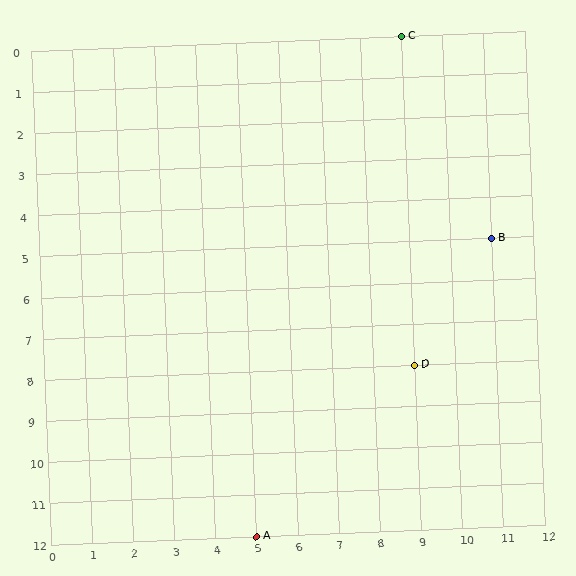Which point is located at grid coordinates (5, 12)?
Point A is at (5, 12).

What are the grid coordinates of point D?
Point D is at grid coordinates (9, 8).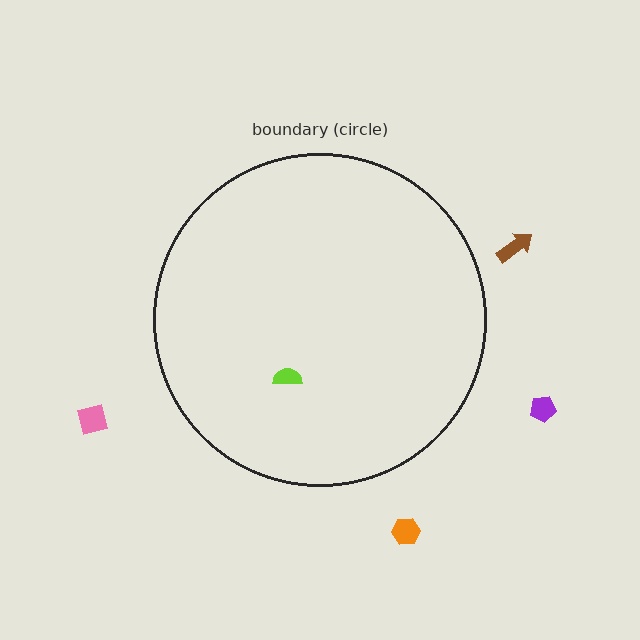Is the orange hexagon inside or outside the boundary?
Outside.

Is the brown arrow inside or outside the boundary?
Outside.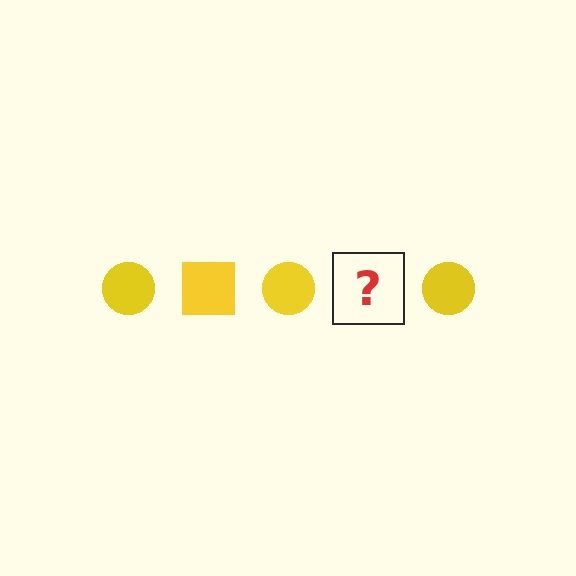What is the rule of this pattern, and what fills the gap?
The rule is that the pattern cycles through circle, square shapes in yellow. The gap should be filled with a yellow square.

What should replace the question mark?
The question mark should be replaced with a yellow square.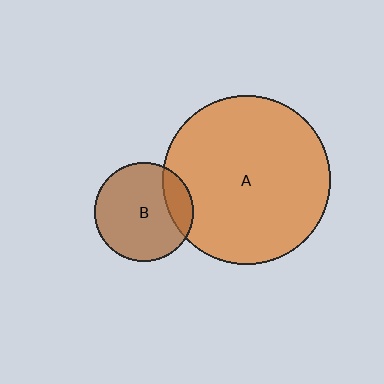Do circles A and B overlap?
Yes.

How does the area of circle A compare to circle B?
Approximately 2.9 times.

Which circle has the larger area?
Circle A (orange).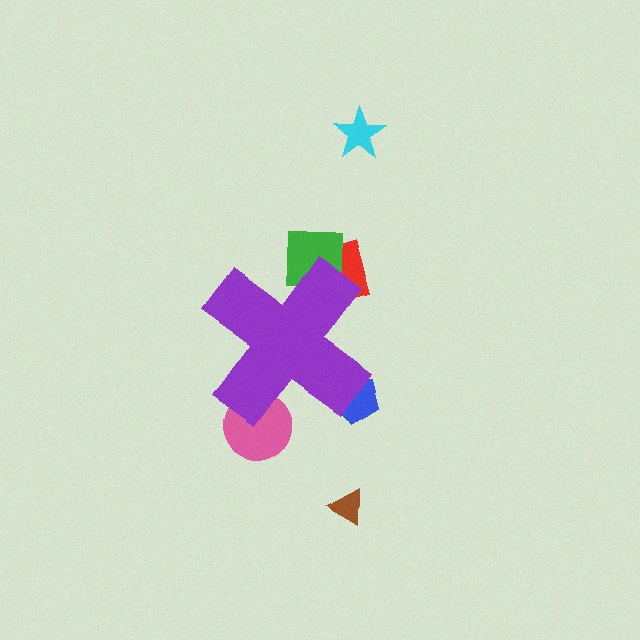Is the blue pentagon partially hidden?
Yes, the blue pentagon is partially hidden behind the purple cross.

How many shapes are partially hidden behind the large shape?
4 shapes are partially hidden.